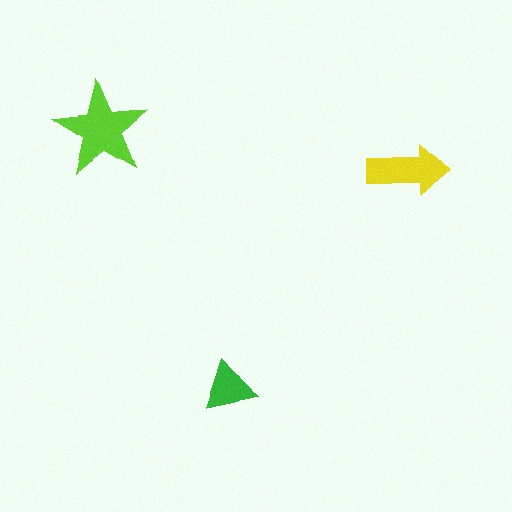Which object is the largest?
The lime star.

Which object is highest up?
The lime star is topmost.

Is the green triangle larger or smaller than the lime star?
Smaller.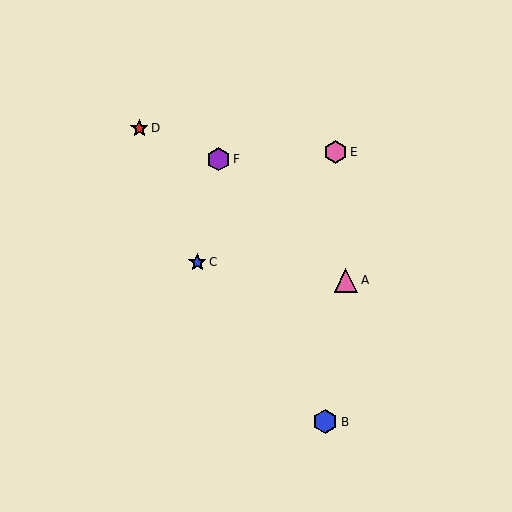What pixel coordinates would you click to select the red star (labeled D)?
Click at (139, 128) to select the red star D.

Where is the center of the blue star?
The center of the blue star is at (197, 262).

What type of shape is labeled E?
Shape E is a pink hexagon.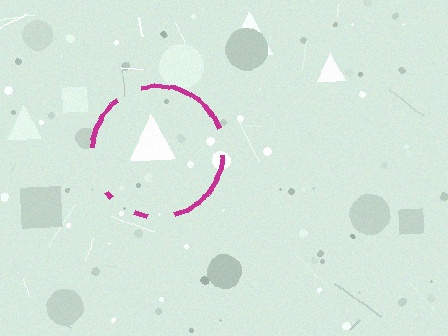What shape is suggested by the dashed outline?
The dashed outline suggests a circle.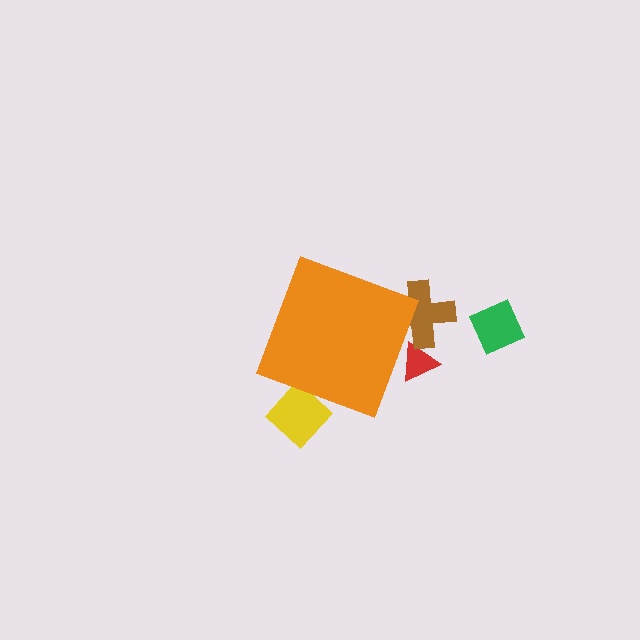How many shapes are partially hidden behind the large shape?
3 shapes are partially hidden.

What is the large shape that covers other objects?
An orange diamond.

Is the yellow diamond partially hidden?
Yes, the yellow diamond is partially hidden behind the orange diamond.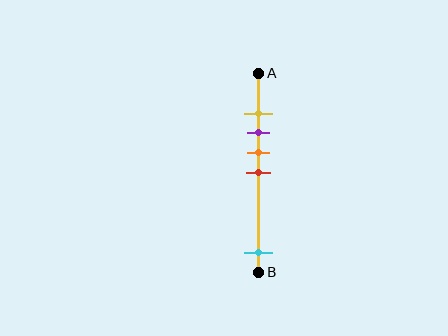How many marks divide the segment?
There are 5 marks dividing the segment.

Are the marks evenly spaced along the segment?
No, the marks are not evenly spaced.